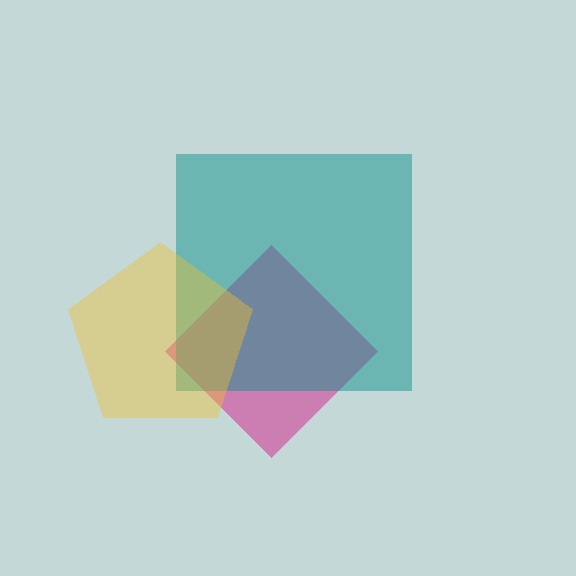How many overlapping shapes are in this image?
There are 3 overlapping shapes in the image.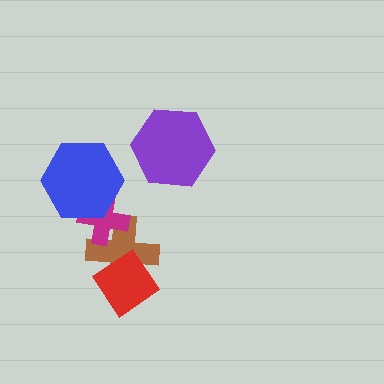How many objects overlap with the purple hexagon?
0 objects overlap with the purple hexagon.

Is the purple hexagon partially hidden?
No, no other shape covers it.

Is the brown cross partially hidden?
Yes, it is partially covered by another shape.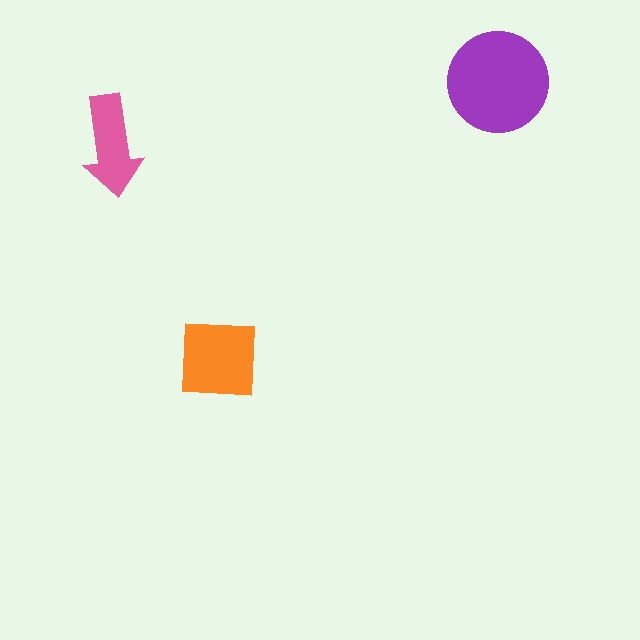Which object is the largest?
The purple circle.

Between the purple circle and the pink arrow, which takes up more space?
The purple circle.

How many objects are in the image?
There are 3 objects in the image.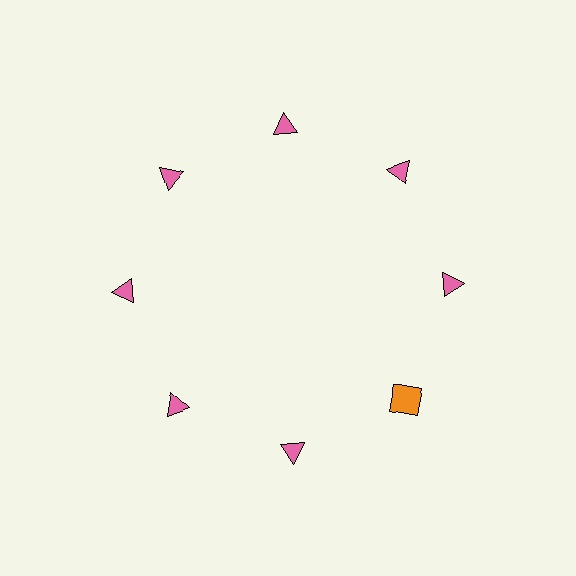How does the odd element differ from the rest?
It differs in both color (orange instead of pink) and shape (square instead of triangle).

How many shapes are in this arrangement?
There are 8 shapes arranged in a ring pattern.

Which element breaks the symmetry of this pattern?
The orange square at roughly the 4 o'clock position breaks the symmetry. All other shapes are pink triangles.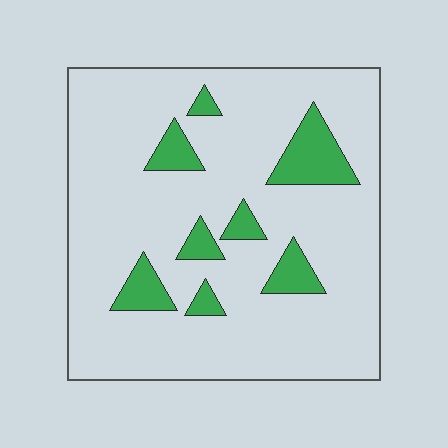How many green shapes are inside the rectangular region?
8.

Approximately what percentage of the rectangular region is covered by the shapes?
Approximately 15%.